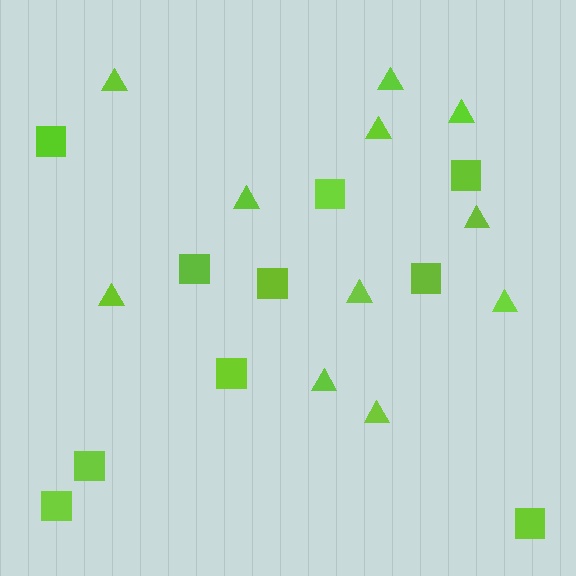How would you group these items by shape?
There are 2 groups: one group of squares (10) and one group of triangles (11).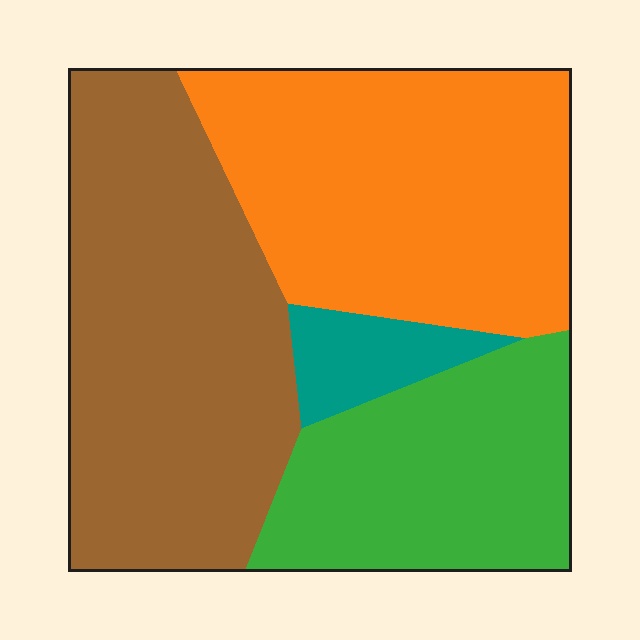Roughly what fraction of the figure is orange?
Orange takes up between a quarter and a half of the figure.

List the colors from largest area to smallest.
From largest to smallest: brown, orange, green, teal.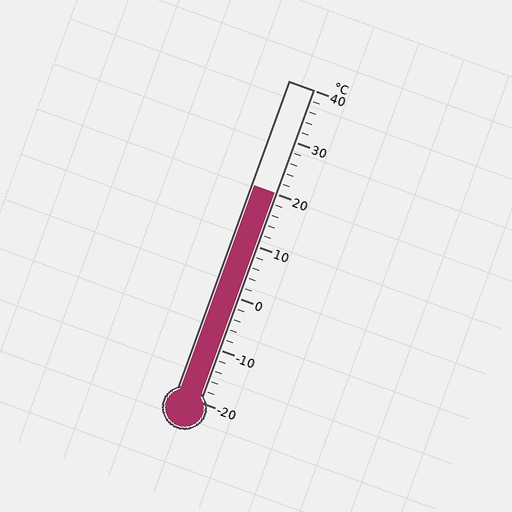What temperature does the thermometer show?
The thermometer shows approximately 20°C.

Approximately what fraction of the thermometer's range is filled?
The thermometer is filled to approximately 65% of its range.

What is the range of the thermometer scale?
The thermometer scale ranges from -20°C to 40°C.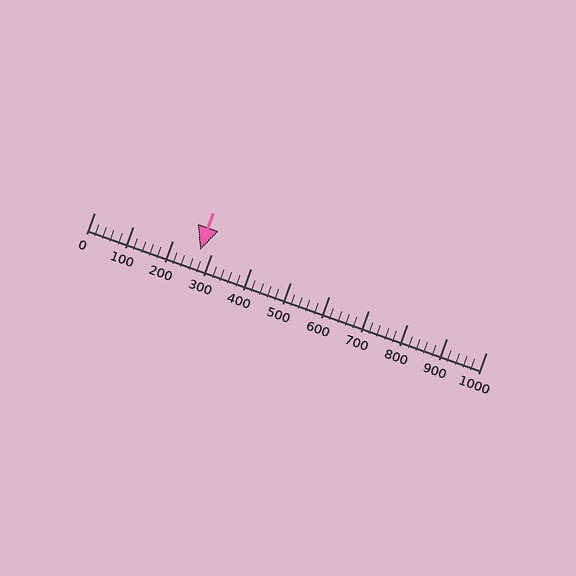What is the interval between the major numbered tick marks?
The major tick marks are spaced 100 units apart.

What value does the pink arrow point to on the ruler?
The pink arrow points to approximately 271.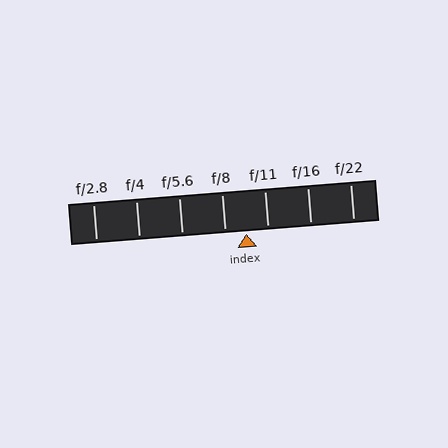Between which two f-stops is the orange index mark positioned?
The index mark is between f/8 and f/11.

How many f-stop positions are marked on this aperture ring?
There are 7 f-stop positions marked.